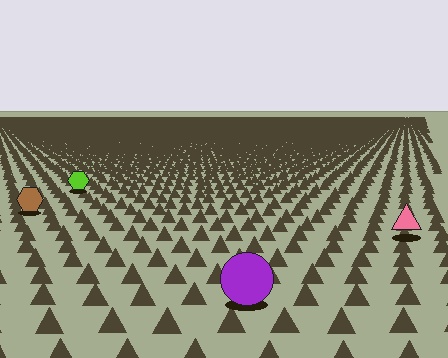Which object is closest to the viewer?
The purple circle is closest. The texture marks near it are larger and more spread out.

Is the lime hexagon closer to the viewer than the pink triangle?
No. The pink triangle is closer — you can tell from the texture gradient: the ground texture is coarser near it.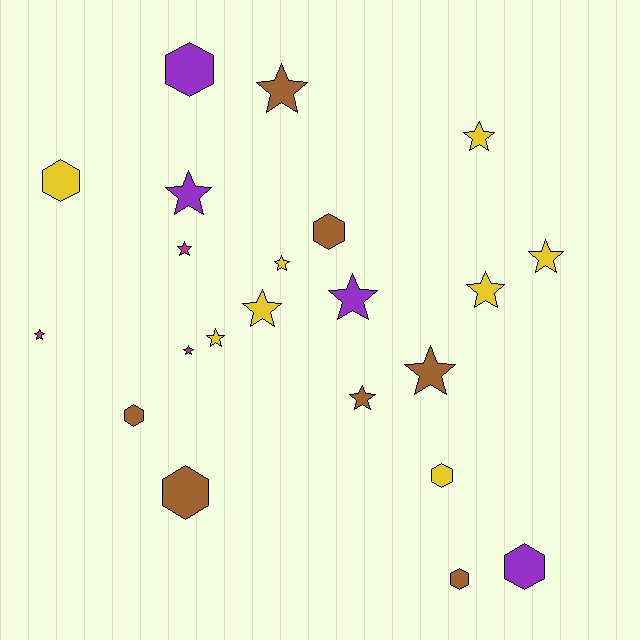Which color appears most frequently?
Yellow, with 8 objects.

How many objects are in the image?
There are 22 objects.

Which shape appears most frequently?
Star, with 14 objects.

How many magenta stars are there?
There are 3 magenta stars.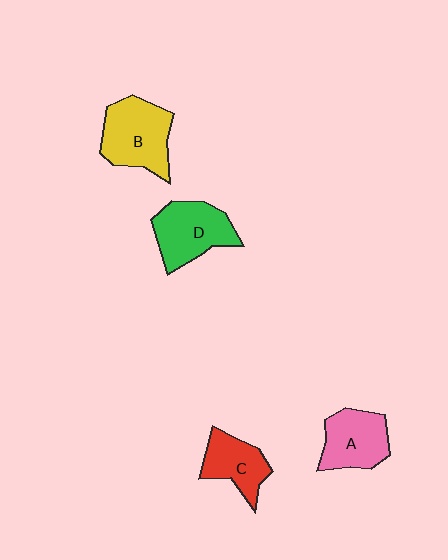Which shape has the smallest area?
Shape C (red).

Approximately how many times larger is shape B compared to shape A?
Approximately 1.2 times.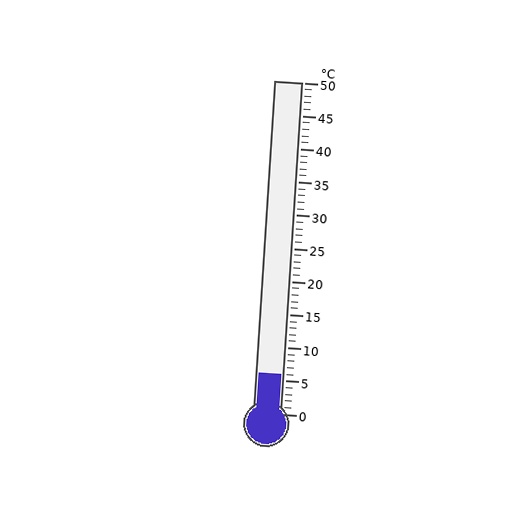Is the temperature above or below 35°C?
The temperature is below 35°C.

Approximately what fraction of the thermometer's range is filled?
The thermometer is filled to approximately 10% of its range.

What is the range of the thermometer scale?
The thermometer scale ranges from 0°C to 50°C.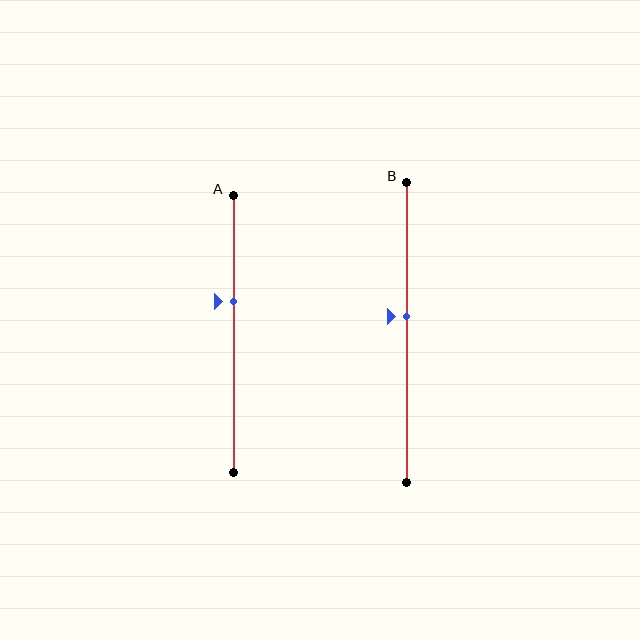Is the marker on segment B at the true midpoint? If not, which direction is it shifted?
No, the marker on segment B is shifted upward by about 5% of the segment length.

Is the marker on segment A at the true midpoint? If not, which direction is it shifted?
No, the marker on segment A is shifted upward by about 12% of the segment length.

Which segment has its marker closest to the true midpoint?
Segment B has its marker closest to the true midpoint.